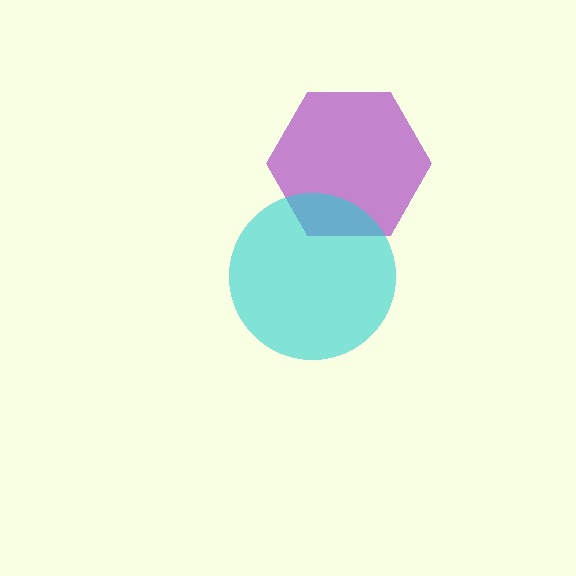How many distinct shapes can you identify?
There are 2 distinct shapes: a purple hexagon, a cyan circle.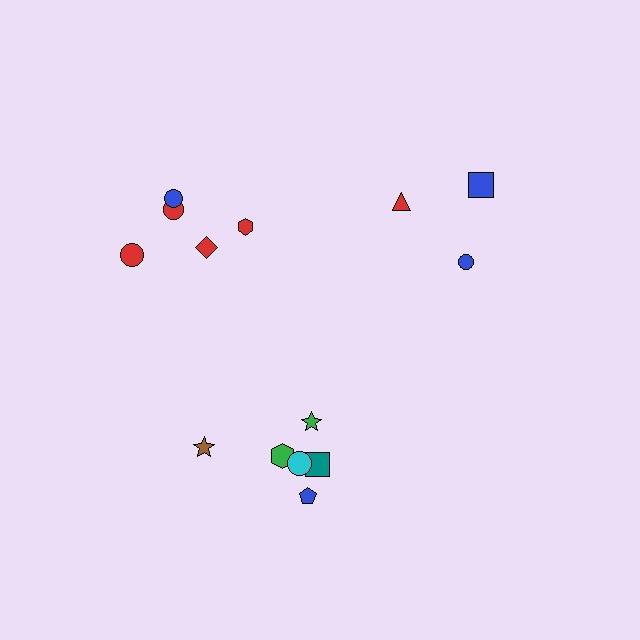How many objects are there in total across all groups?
There are 14 objects.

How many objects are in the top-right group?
There are 3 objects.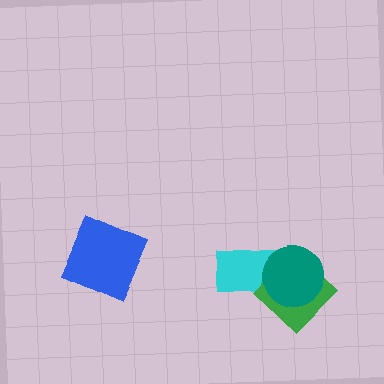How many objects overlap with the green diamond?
2 objects overlap with the green diamond.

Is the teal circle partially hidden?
No, no other shape covers it.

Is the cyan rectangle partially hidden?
Yes, it is partially covered by another shape.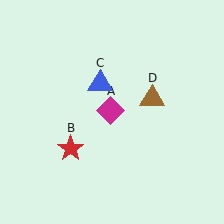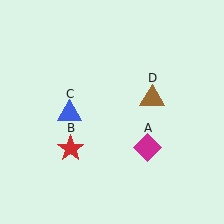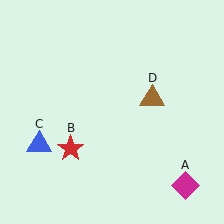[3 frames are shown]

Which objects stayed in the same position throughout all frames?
Red star (object B) and brown triangle (object D) remained stationary.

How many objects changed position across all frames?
2 objects changed position: magenta diamond (object A), blue triangle (object C).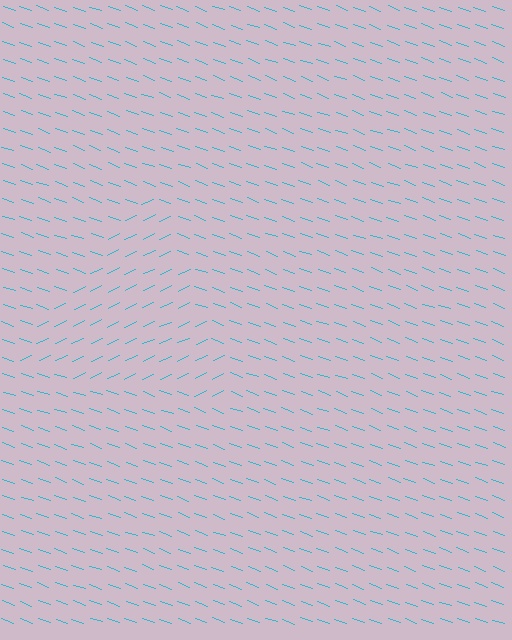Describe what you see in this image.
The image is filled with small cyan line segments. A triangle region in the image has lines oriented differently from the surrounding lines, creating a visible texture boundary.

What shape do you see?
I see a triangle.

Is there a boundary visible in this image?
Yes, there is a texture boundary formed by a change in line orientation.